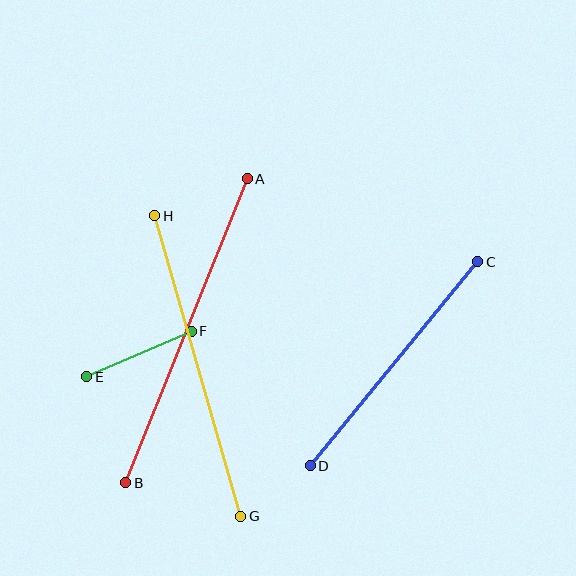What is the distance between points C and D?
The distance is approximately 264 pixels.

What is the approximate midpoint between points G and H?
The midpoint is at approximately (198, 366) pixels.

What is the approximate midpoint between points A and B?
The midpoint is at approximately (187, 331) pixels.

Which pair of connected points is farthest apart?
Points A and B are farthest apart.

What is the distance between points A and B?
The distance is approximately 327 pixels.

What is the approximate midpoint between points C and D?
The midpoint is at approximately (394, 364) pixels.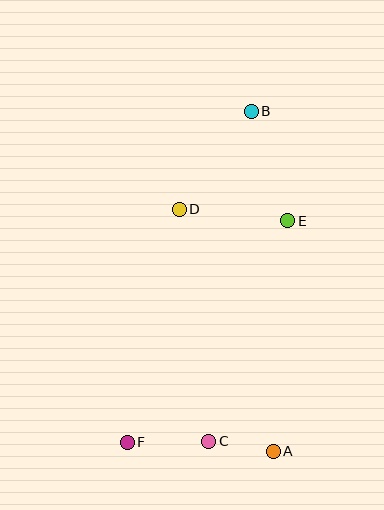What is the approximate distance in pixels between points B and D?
The distance between B and D is approximately 122 pixels.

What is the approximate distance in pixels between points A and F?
The distance between A and F is approximately 146 pixels.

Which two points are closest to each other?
Points A and C are closest to each other.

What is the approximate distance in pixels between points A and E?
The distance between A and E is approximately 231 pixels.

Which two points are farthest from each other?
Points B and F are farthest from each other.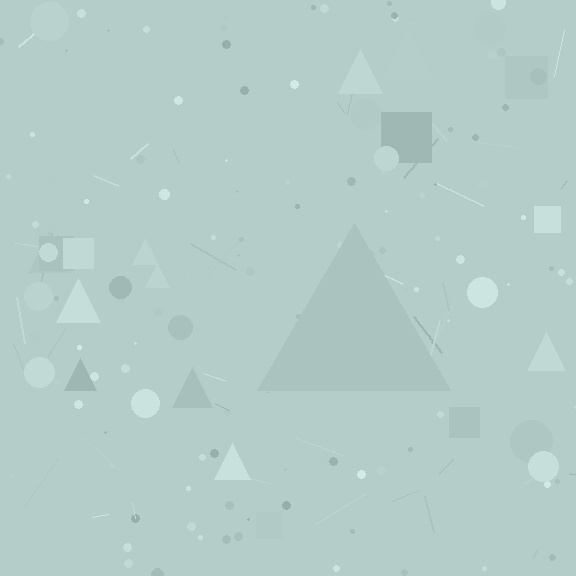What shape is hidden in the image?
A triangle is hidden in the image.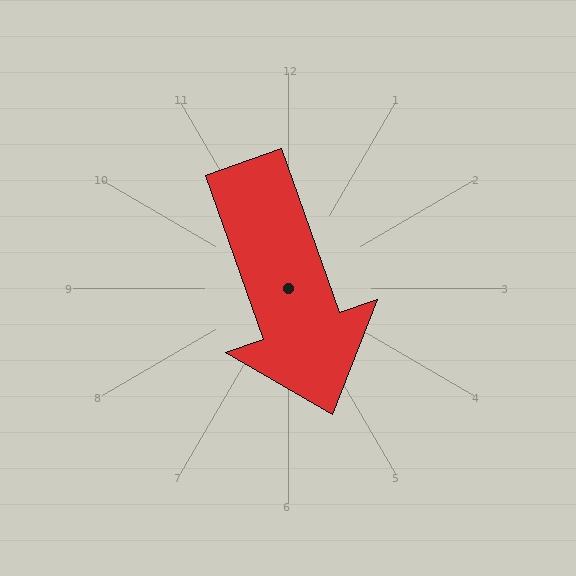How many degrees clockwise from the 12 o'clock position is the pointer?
Approximately 161 degrees.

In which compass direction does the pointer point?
South.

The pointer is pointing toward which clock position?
Roughly 5 o'clock.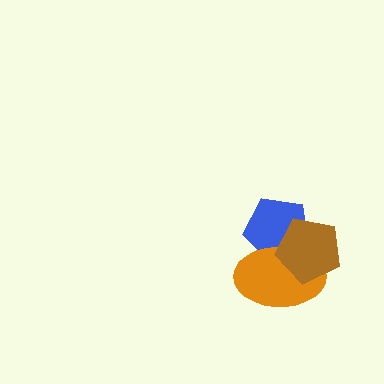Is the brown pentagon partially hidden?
No, no other shape covers it.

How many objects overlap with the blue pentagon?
2 objects overlap with the blue pentagon.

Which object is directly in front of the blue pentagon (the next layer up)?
The orange ellipse is directly in front of the blue pentagon.